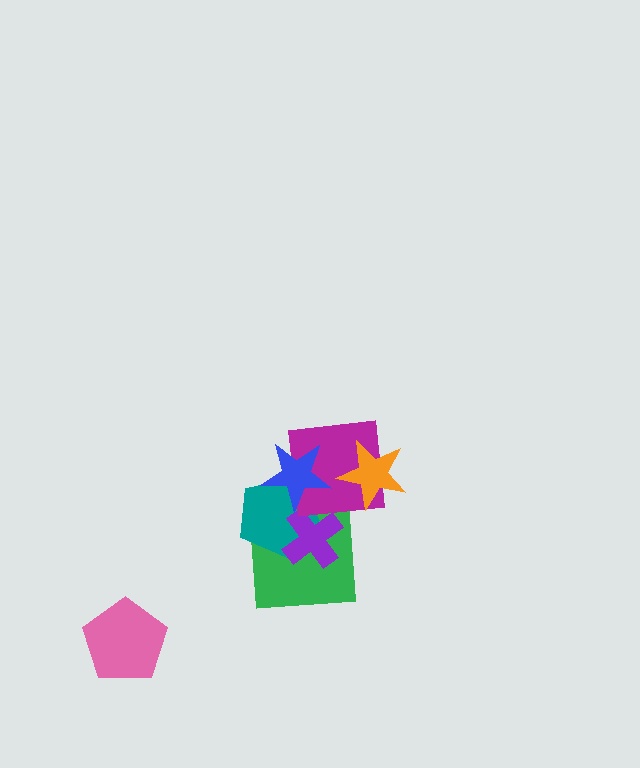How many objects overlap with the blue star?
2 objects overlap with the blue star.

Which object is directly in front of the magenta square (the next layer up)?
The blue star is directly in front of the magenta square.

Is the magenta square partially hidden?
Yes, it is partially covered by another shape.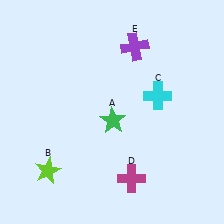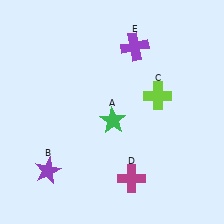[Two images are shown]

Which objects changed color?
B changed from lime to purple. C changed from cyan to lime.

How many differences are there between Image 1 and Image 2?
There are 2 differences between the two images.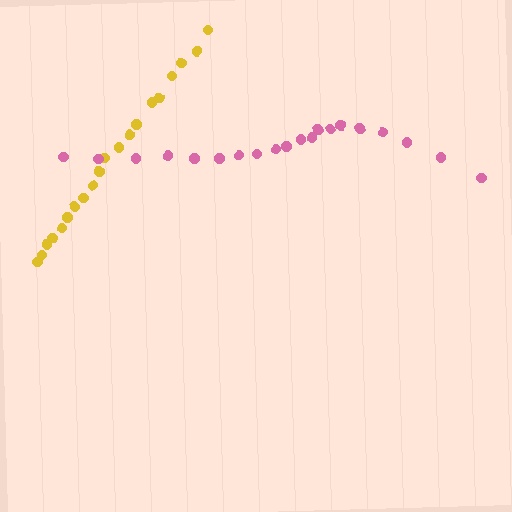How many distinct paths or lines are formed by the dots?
There are 2 distinct paths.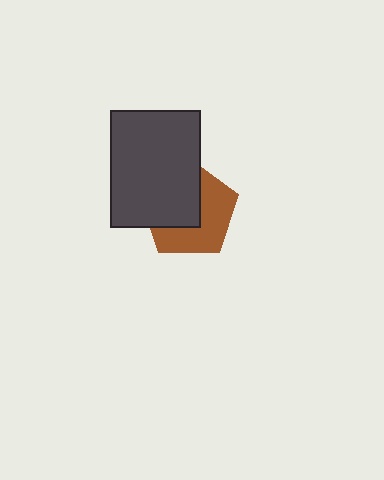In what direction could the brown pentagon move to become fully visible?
The brown pentagon could move toward the lower-right. That would shift it out from behind the dark gray rectangle entirely.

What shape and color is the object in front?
The object in front is a dark gray rectangle.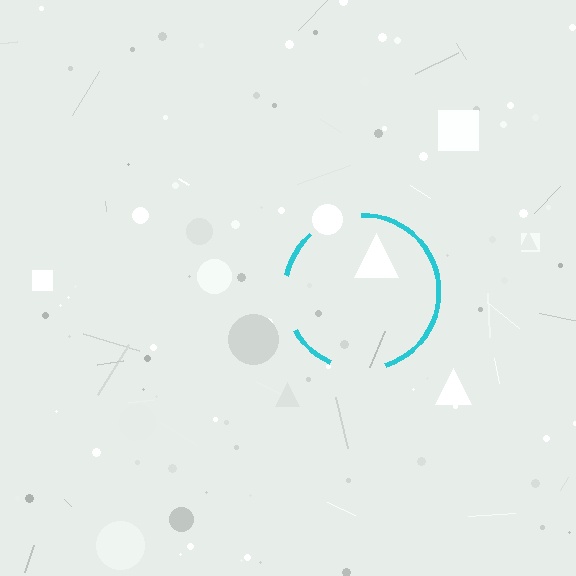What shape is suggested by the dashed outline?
The dashed outline suggests a circle.